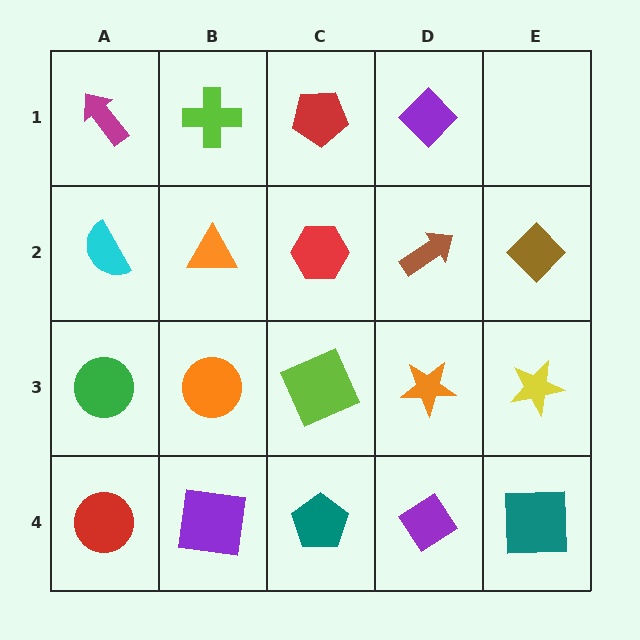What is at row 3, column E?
A yellow star.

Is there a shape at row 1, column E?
No, that cell is empty.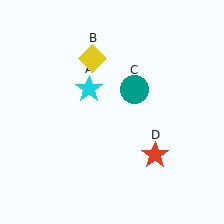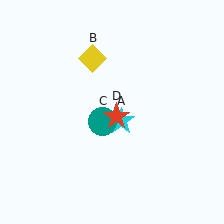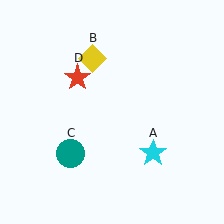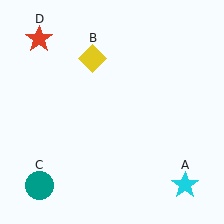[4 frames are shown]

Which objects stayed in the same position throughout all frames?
Yellow diamond (object B) remained stationary.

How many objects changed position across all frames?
3 objects changed position: cyan star (object A), teal circle (object C), red star (object D).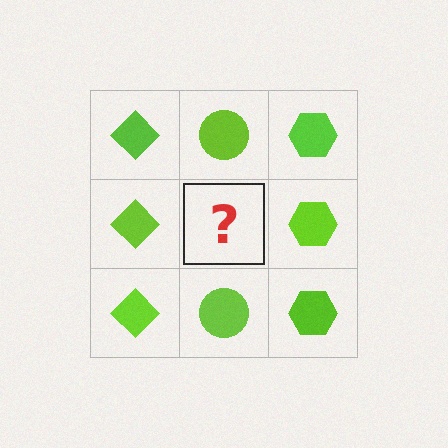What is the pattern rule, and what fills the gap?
The rule is that each column has a consistent shape. The gap should be filled with a lime circle.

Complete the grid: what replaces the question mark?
The question mark should be replaced with a lime circle.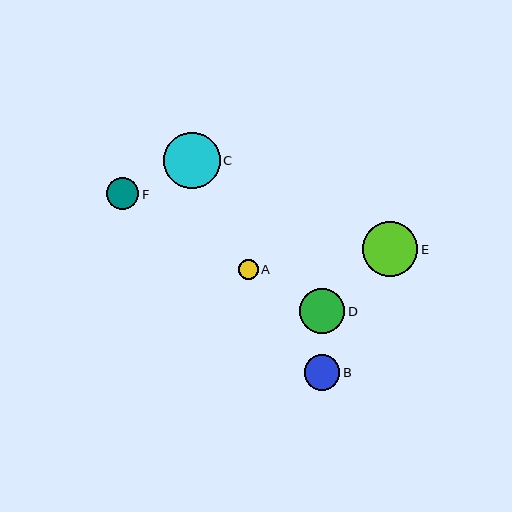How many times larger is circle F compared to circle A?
Circle F is approximately 1.6 times the size of circle A.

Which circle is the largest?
Circle C is the largest with a size of approximately 57 pixels.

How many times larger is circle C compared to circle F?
Circle C is approximately 1.7 times the size of circle F.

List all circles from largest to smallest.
From largest to smallest: C, E, D, B, F, A.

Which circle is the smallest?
Circle A is the smallest with a size of approximately 20 pixels.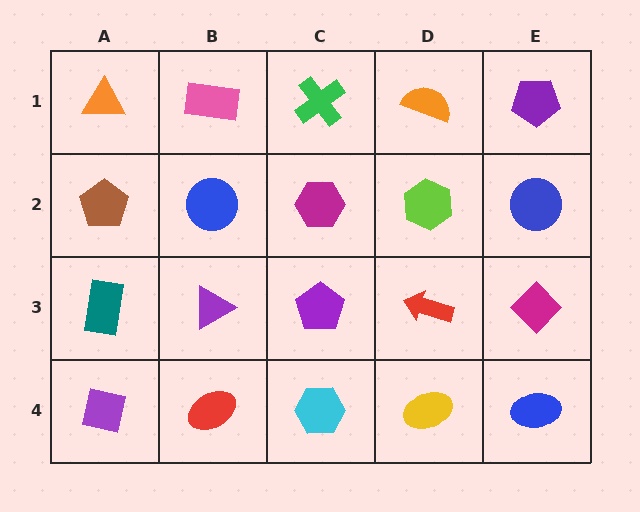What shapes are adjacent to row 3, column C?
A magenta hexagon (row 2, column C), a cyan hexagon (row 4, column C), a purple triangle (row 3, column B), a red arrow (row 3, column D).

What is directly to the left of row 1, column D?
A green cross.